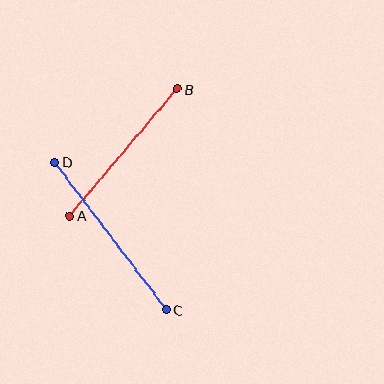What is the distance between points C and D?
The distance is approximately 185 pixels.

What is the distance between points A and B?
The distance is approximately 166 pixels.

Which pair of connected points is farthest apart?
Points C and D are farthest apart.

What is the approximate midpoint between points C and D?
The midpoint is at approximately (110, 236) pixels.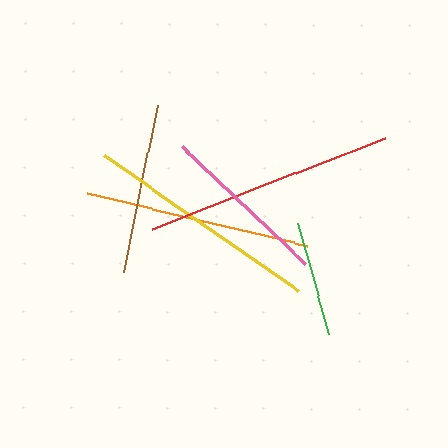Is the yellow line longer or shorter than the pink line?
The yellow line is longer than the pink line.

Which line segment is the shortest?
The green line is the shortest at approximately 115 pixels.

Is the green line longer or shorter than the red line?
The red line is longer than the green line.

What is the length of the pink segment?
The pink segment is approximately 171 pixels long.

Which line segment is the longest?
The red line is the longest at approximately 249 pixels.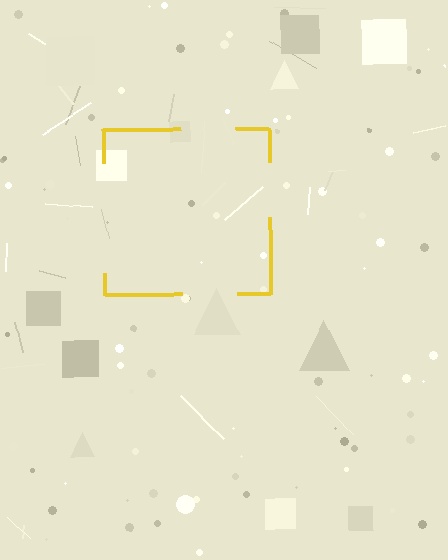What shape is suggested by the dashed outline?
The dashed outline suggests a square.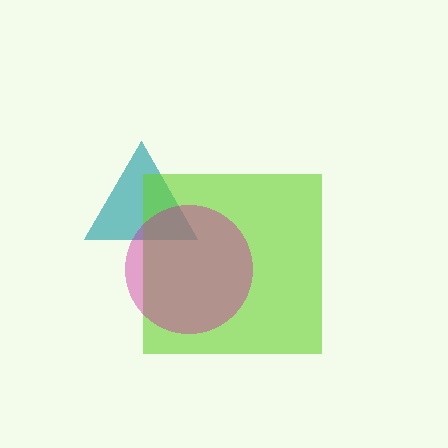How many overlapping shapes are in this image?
There are 3 overlapping shapes in the image.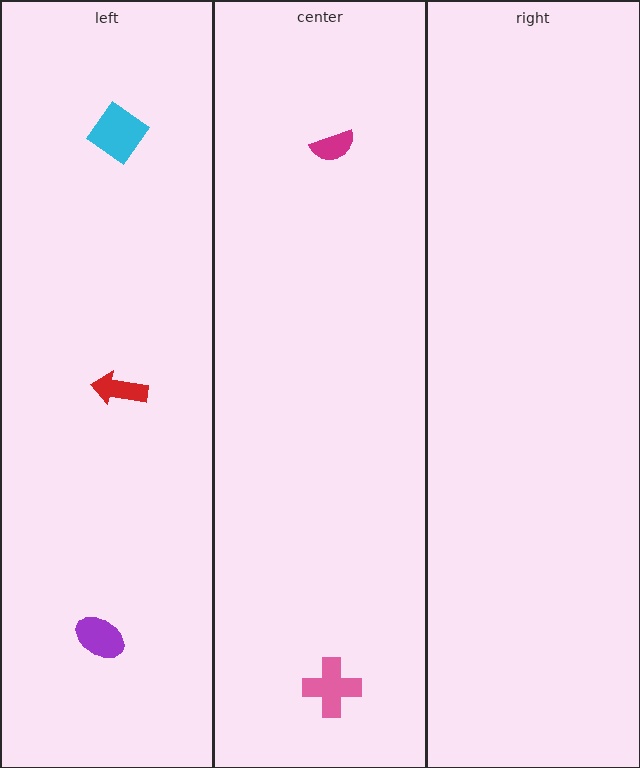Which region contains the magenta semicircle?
The center region.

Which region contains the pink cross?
The center region.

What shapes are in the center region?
The magenta semicircle, the pink cross.